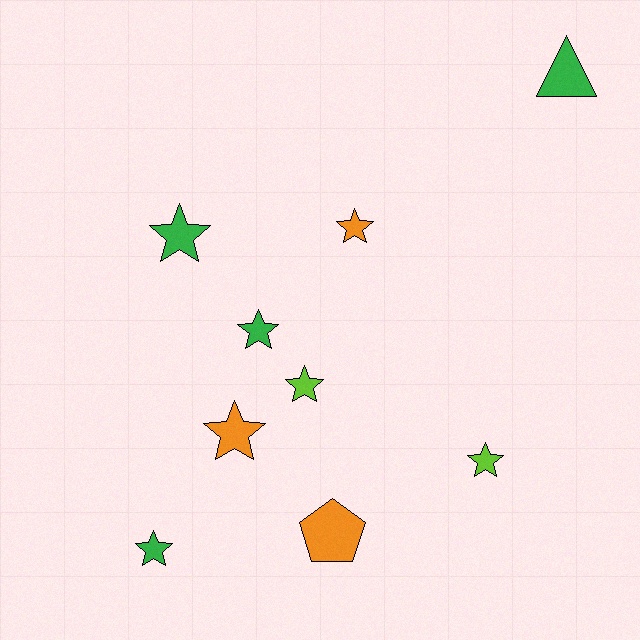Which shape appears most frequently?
Star, with 7 objects.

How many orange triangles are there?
There are no orange triangles.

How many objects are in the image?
There are 9 objects.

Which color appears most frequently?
Green, with 4 objects.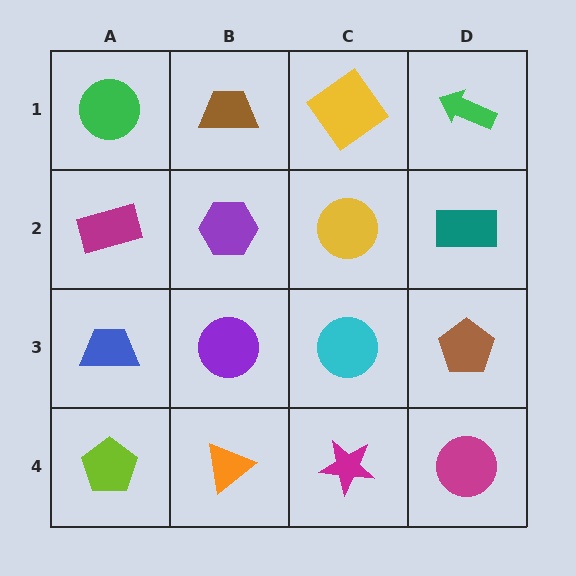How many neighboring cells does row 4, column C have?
3.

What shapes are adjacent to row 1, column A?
A magenta rectangle (row 2, column A), a brown trapezoid (row 1, column B).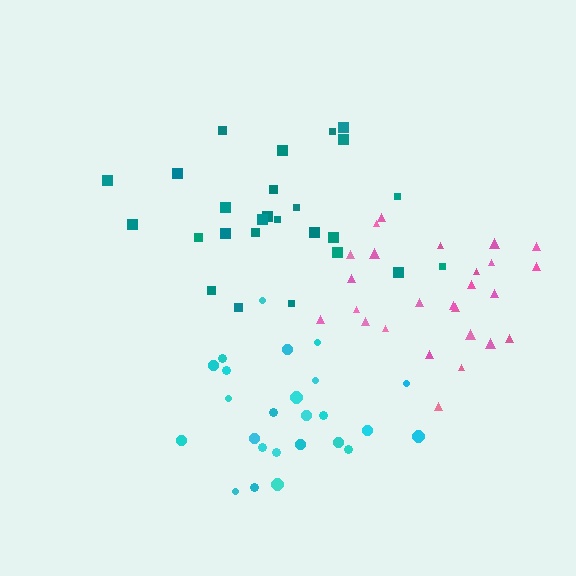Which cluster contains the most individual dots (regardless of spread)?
Pink (26).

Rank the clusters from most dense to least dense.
cyan, pink, teal.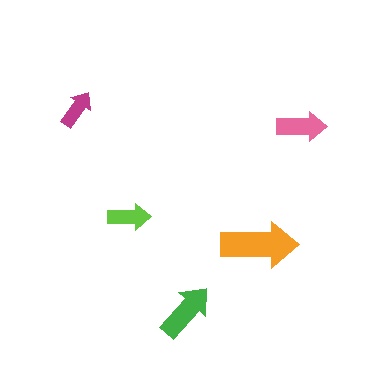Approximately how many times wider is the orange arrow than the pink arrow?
About 1.5 times wider.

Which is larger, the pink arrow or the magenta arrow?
The pink one.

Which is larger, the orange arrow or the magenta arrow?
The orange one.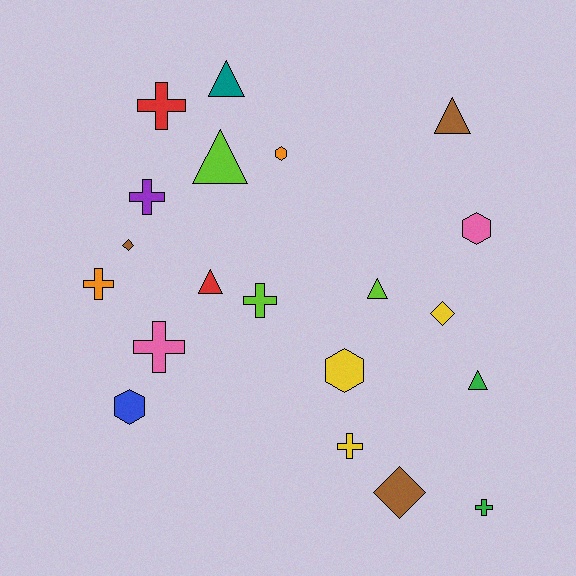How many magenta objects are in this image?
There are no magenta objects.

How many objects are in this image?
There are 20 objects.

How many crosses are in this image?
There are 7 crosses.